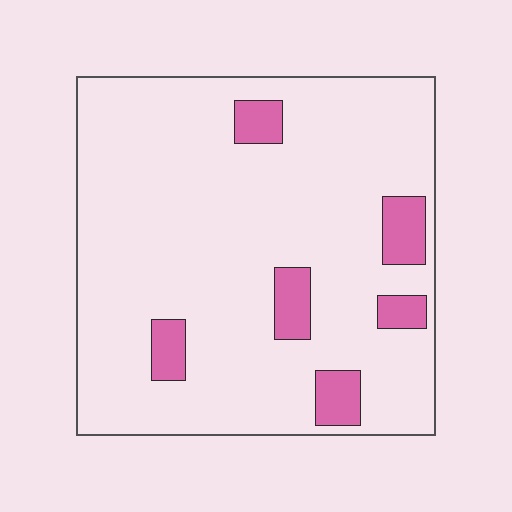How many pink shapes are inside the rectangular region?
6.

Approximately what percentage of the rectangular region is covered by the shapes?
Approximately 10%.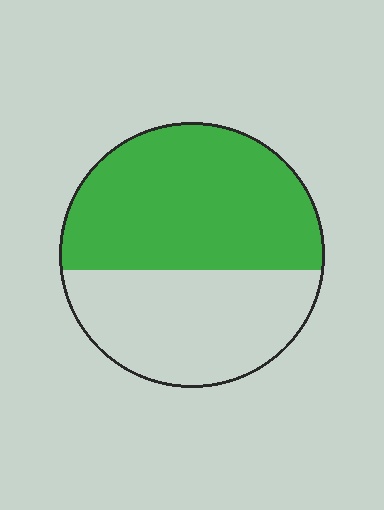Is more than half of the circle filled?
Yes.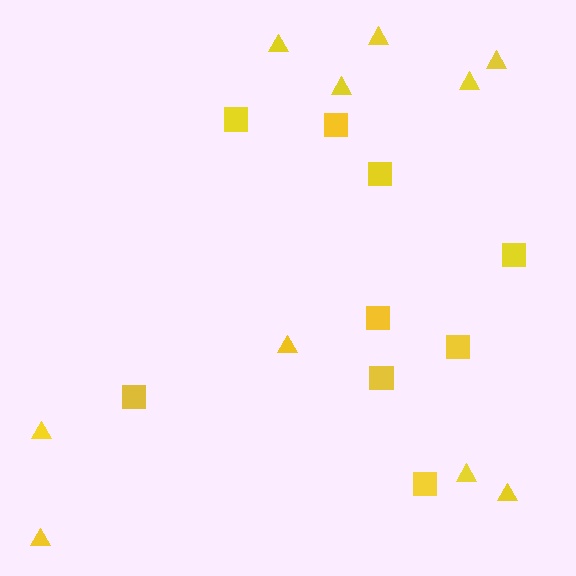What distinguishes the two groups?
There are 2 groups: one group of squares (9) and one group of triangles (10).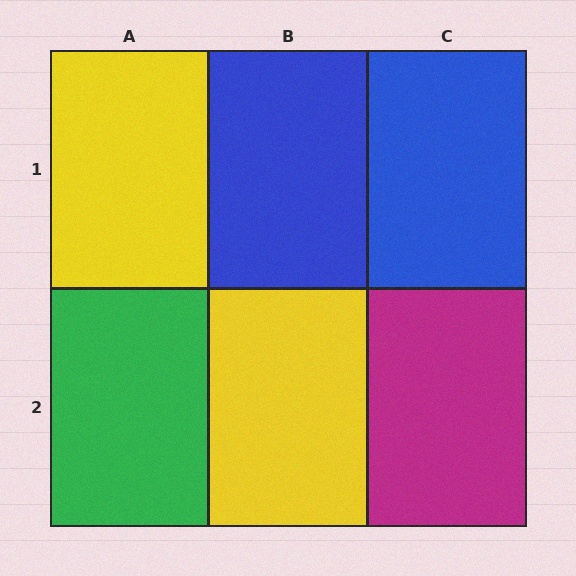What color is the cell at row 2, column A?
Green.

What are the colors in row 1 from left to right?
Yellow, blue, blue.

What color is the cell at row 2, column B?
Yellow.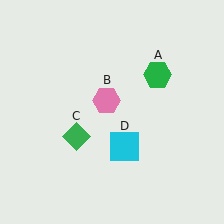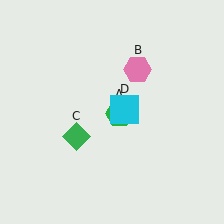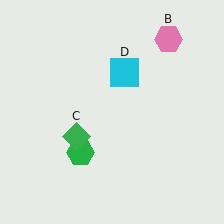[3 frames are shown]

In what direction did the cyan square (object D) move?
The cyan square (object D) moved up.